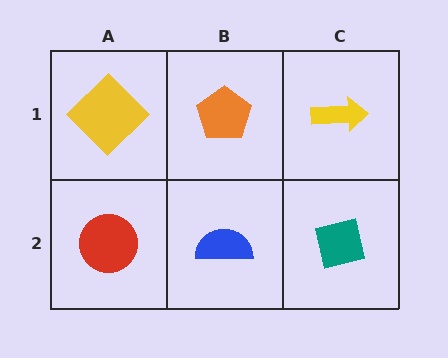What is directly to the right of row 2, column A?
A blue semicircle.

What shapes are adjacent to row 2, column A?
A yellow diamond (row 1, column A), a blue semicircle (row 2, column B).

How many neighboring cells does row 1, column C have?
2.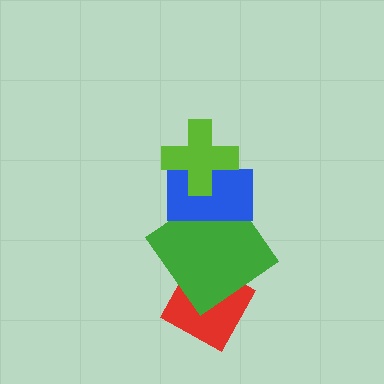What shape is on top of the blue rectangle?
The lime cross is on top of the blue rectangle.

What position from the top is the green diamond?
The green diamond is 3rd from the top.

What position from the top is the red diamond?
The red diamond is 4th from the top.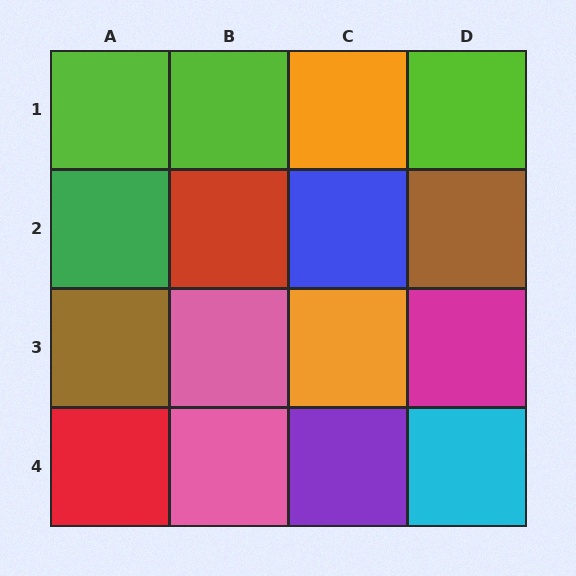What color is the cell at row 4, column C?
Purple.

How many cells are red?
2 cells are red.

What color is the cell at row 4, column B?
Pink.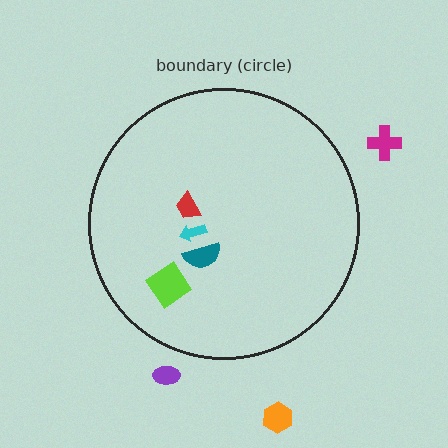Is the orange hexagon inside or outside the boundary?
Outside.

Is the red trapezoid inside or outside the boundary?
Inside.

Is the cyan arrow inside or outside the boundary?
Inside.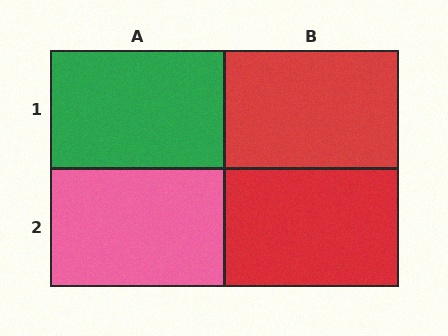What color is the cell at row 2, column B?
Red.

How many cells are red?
2 cells are red.